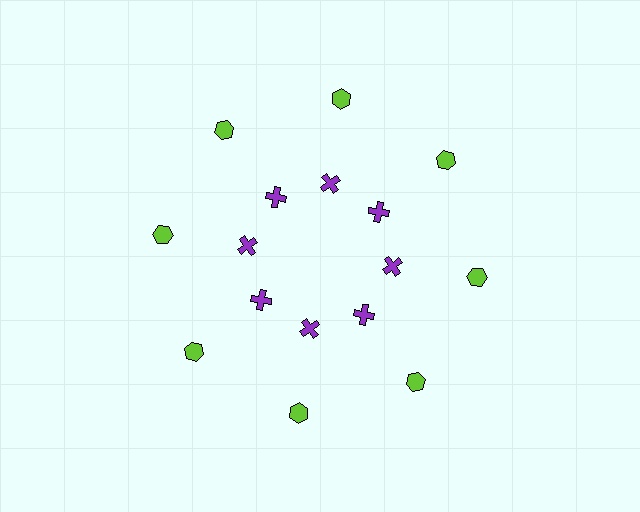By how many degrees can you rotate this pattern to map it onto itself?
The pattern maps onto itself every 45 degrees of rotation.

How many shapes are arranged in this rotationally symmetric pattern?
There are 16 shapes, arranged in 8 groups of 2.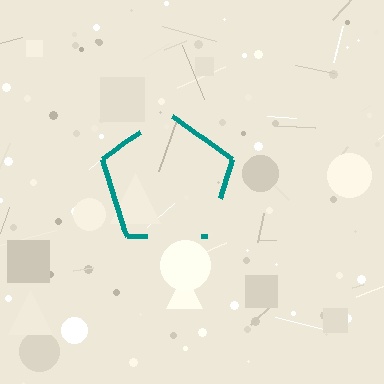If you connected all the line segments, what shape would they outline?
They would outline a pentagon.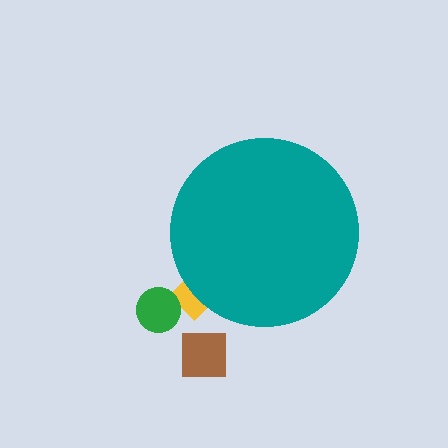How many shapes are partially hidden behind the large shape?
1 shape is partially hidden.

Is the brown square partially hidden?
No, the brown square is fully visible.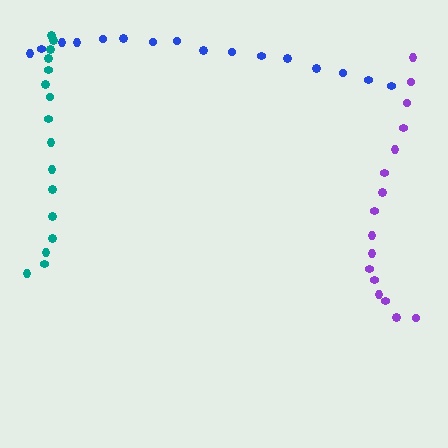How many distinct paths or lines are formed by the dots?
There are 3 distinct paths.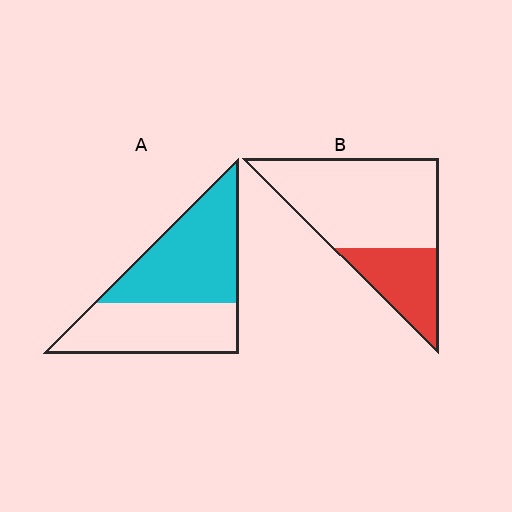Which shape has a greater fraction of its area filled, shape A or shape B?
Shape A.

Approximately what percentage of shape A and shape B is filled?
A is approximately 55% and B is approximately 30%.